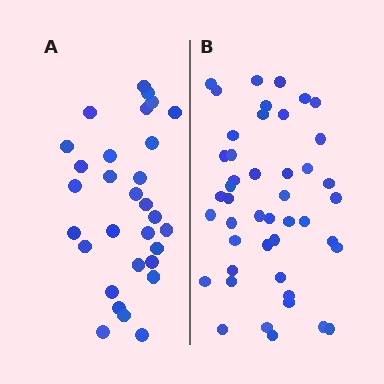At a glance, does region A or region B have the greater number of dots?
Region B (the right region) has more dots.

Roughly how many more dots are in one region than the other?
Region B has approximately 15 more dots than region A.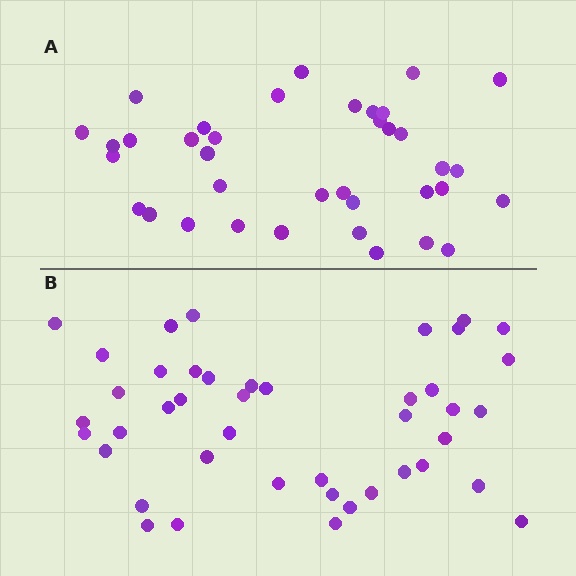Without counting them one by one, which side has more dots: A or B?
Region B (the bottom region) has more dots.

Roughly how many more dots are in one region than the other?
Region B has about 6 more dots than region A.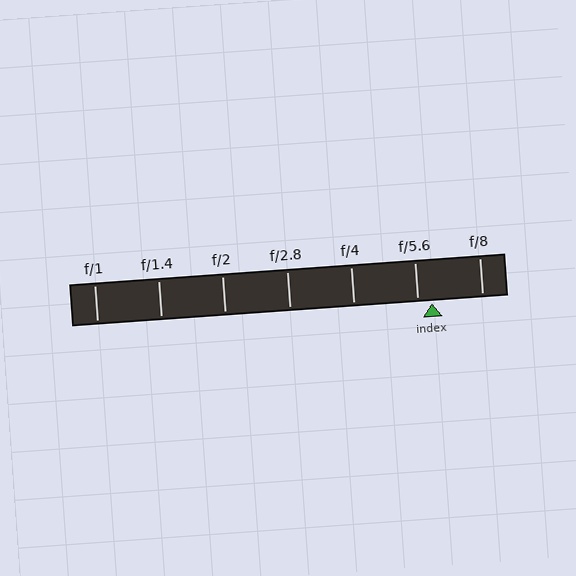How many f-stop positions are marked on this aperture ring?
There are 7 f-stop positions marked.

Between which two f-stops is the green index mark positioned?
The index mark is between f/5.6 and f/8.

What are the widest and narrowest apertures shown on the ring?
The widest aperture shown is f/1 and the narrowest is f/8.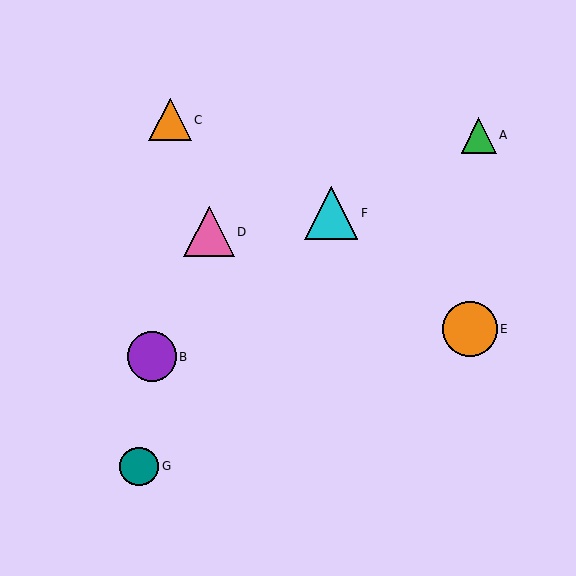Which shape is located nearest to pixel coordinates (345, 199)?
The cyan triangle (labeled F) at (331, 213) is nearest to that location.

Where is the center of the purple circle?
The center of the purple circle is at (152, 357).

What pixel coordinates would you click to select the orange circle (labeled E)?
Click at (470, 329) to select the orange circle E.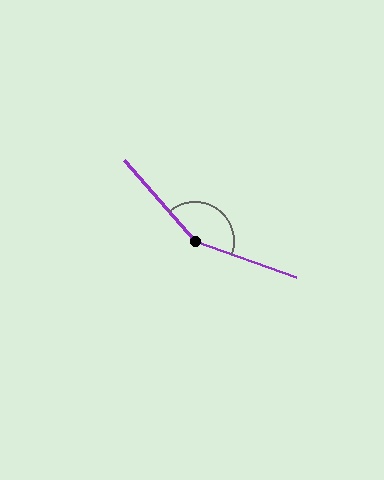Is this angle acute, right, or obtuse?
It is obtuse.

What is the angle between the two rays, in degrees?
Approximately 151 degrees.